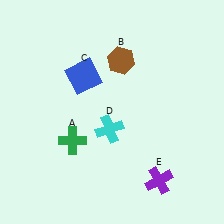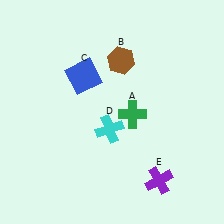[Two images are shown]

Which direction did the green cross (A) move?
The green cross (A) moved right.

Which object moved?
The green cross (A) moved right.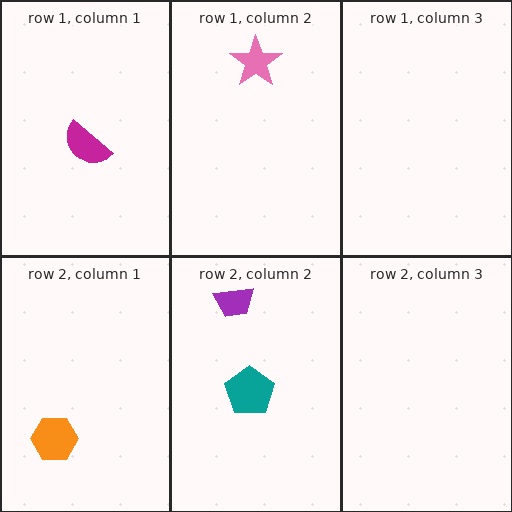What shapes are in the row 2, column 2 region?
The purple trapezoid, the teal pentagon.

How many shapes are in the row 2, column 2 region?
2.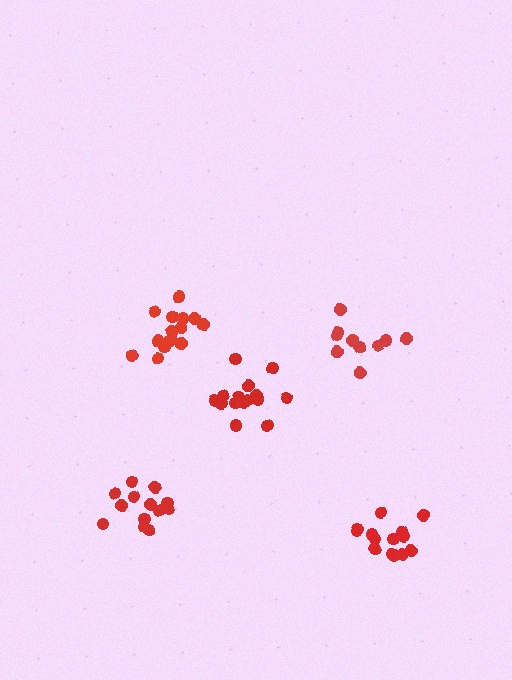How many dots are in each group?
Group 1: 15 dots, Group 2: 13 dots, Group 3: 14 dots, Group 4: 10 dots, Group 5: 15 dots (67 total).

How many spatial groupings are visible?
There are 5 spatial groupings.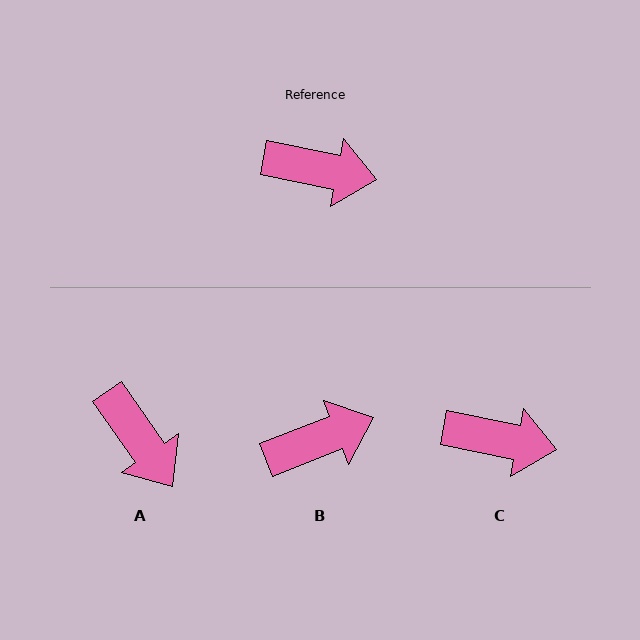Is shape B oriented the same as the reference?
No, it is off by about 33 degrees.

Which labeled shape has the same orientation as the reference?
C.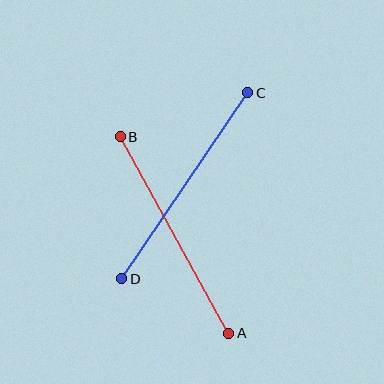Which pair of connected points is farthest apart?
Points C and D are farthest apart.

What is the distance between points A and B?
The distance is approximately 224 pixels.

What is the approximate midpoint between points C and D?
The midpoint is at approximately (185, 186) pixels.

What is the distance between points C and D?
The distance is approximately 225 pixels.